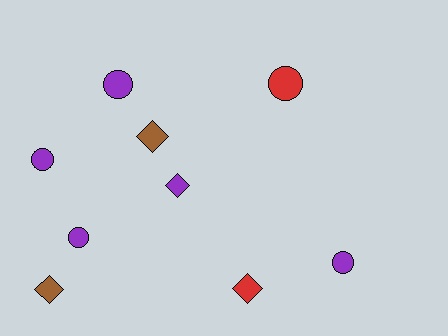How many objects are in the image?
There are 9 objects.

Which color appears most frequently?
Purple, with 5 objects.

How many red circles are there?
There is 1 red circle.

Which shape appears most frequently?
Circle, with 5 objects.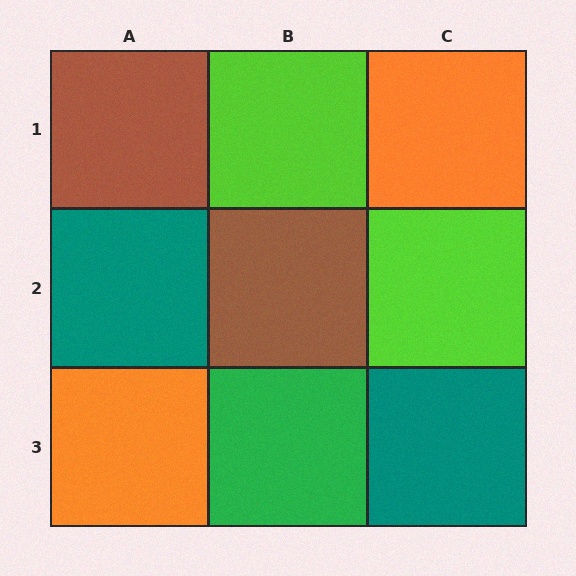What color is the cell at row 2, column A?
Teal.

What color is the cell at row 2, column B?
Brown.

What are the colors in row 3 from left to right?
Orange, green, teal.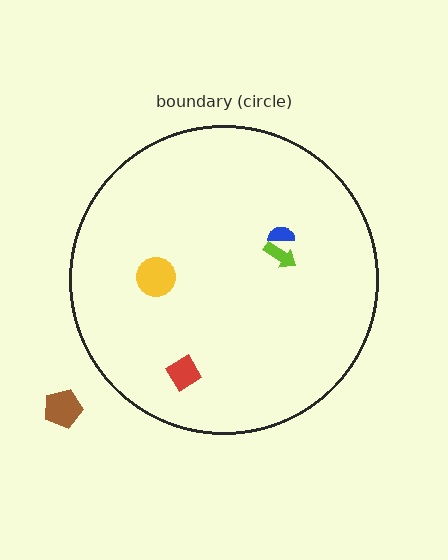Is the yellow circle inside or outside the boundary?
Inside.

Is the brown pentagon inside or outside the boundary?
Outside.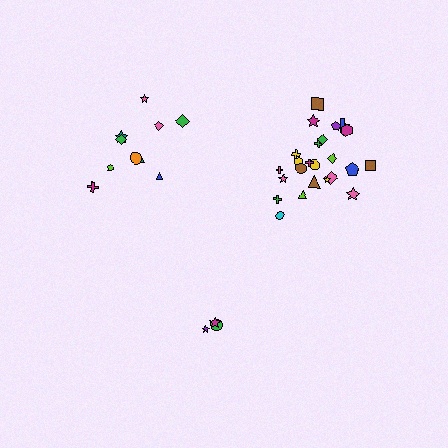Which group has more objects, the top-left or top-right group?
The top-right group.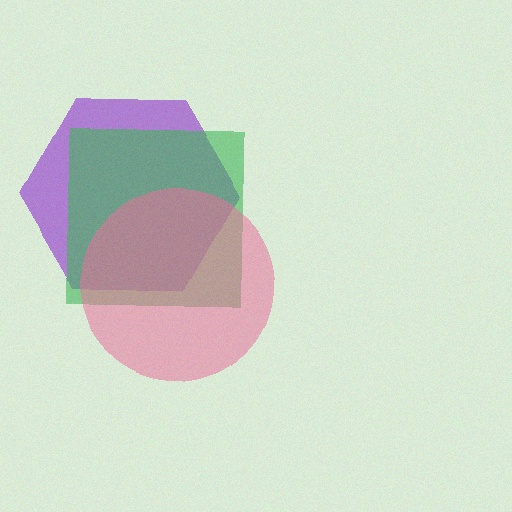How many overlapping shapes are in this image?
There are 3 overlapping shapes in the image.